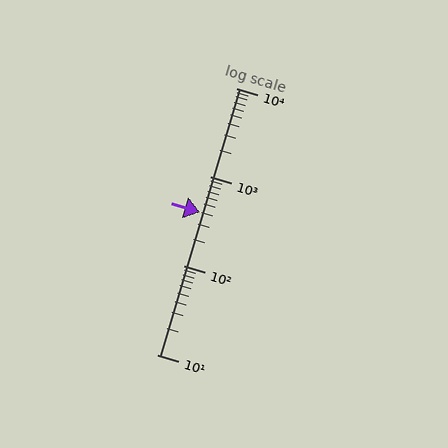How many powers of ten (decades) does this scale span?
The scale spans 3 decades, from 10 to 10000.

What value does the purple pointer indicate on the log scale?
The pointer indicates approximately 400.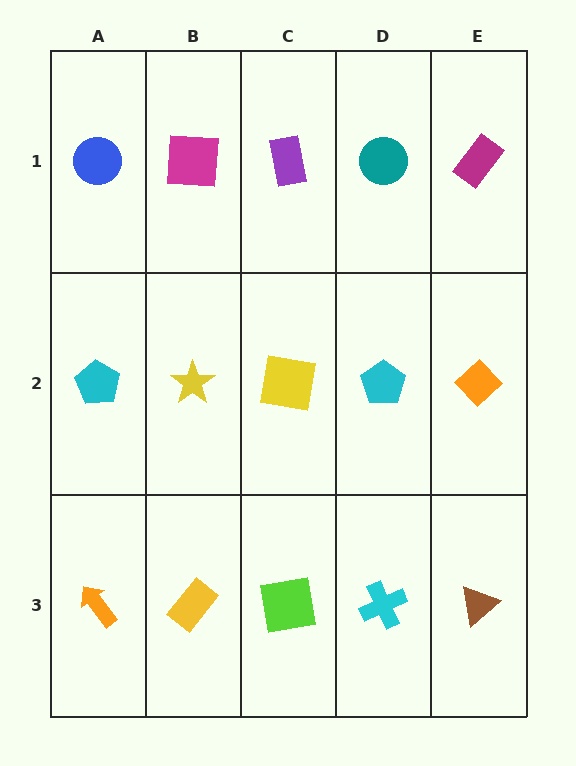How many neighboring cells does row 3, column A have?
2.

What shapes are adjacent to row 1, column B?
A yellow star (row 2, column B), a blue circle (row 1, column A), a purple rectangle (row 1, column C).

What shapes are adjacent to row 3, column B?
A yellow star (row 2, column B), an orange arrow (row 3, column A), a lime square (row 3, column C).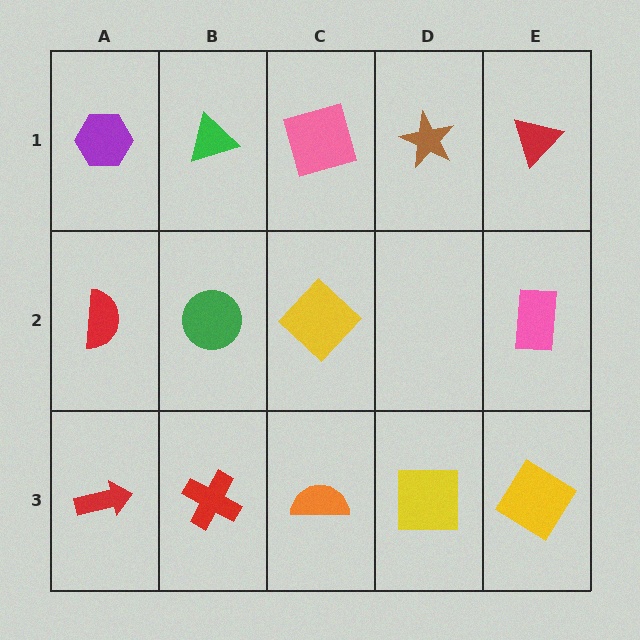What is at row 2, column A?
A red semicircle.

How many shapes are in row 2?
4 shapes.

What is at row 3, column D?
A yellow square.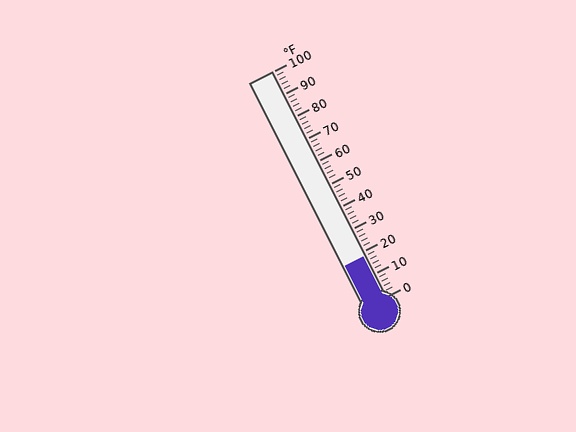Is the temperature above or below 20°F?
The temperature is below 20°F.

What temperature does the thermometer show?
The thermometer shows approximately 18°F.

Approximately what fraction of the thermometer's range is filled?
The thermometer is filled to approximately 20% of its range.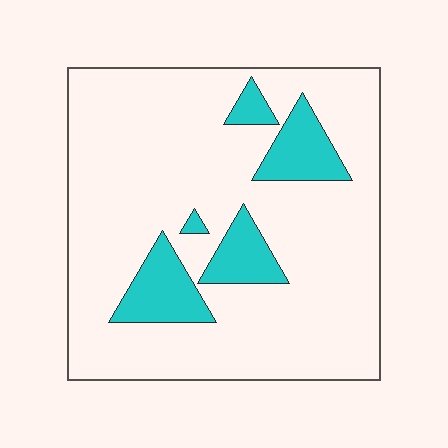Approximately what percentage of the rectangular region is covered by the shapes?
Approximately 15%.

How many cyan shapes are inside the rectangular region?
5.